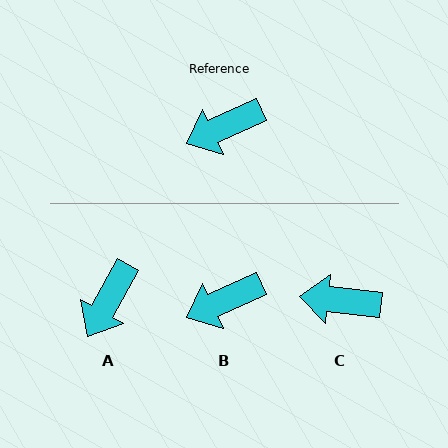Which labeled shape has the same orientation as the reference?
B.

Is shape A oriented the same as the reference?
No, it is off by about 36 degrees.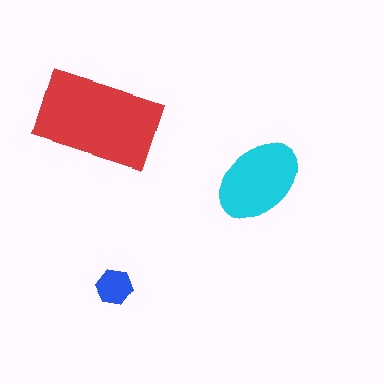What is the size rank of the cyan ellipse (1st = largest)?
2nd.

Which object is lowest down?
The blue hexagon is bottommost.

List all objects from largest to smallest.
The red rectangle, the cyan ellipse, the blue hexagon.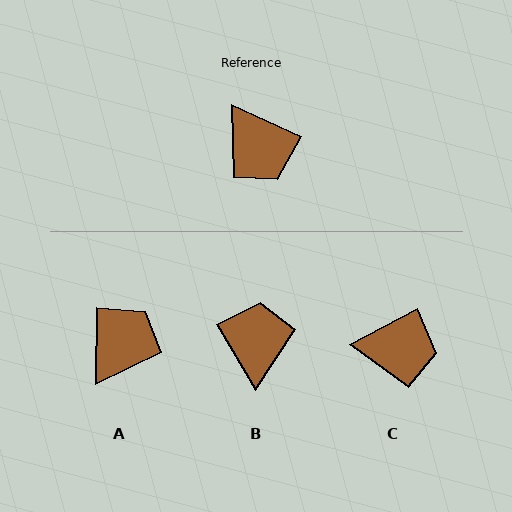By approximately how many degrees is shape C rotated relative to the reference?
Approximately 53 degrees counter-clockwise.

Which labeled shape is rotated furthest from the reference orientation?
B, about 145 degrees away.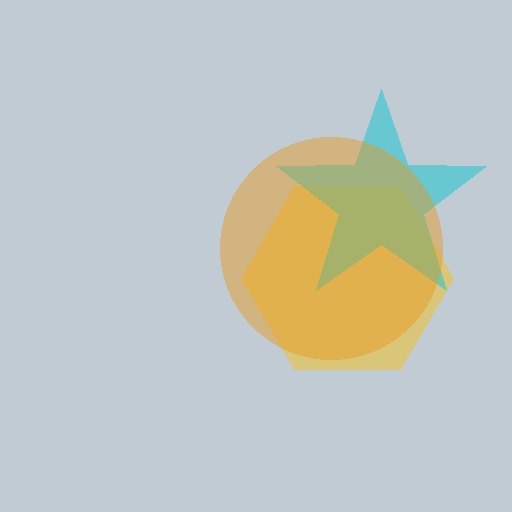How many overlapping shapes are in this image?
There are 3 overlapping shapes in the image.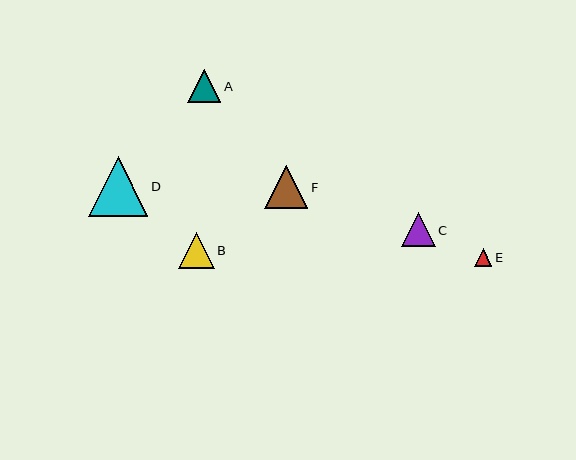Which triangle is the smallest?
Triangle E is the smallest with a size of approximately 17 pixels.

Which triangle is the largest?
Triangle D is the largest with a size of approximately 59 pixels.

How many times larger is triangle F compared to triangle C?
Triangle F is approximately 1.3 times the size of triangle C.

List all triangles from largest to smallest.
From largest to smallest: D, F, B, C, A, E.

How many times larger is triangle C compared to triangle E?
Triangle C is approximately 2.0 times the size of triangle E.